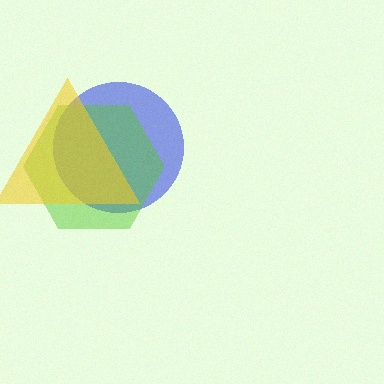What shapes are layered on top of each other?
The layered shapes are: a blue circle, a lime hexagon, a yellow triangle.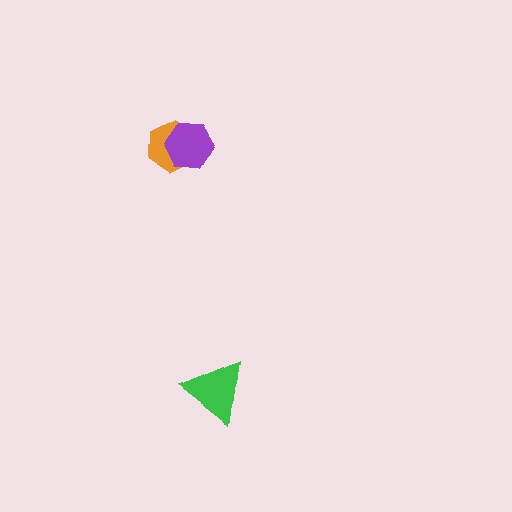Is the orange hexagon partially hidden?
Yes, it is partially covered by another shape.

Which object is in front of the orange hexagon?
The purple hexagon is in front of the orange hexagon.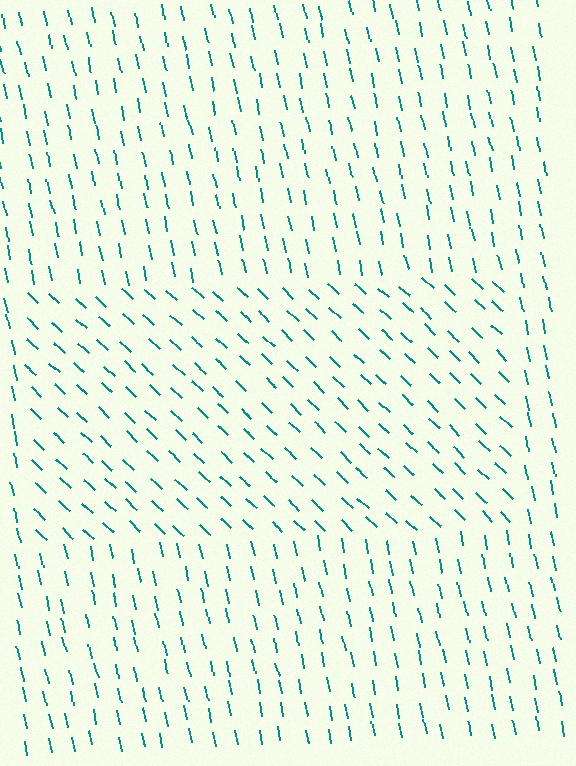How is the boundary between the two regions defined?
The boundary is defined purely by a change in line orientation (approximately 34 degrees difference). All lines are the same color and thickness.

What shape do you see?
I see a rectangle.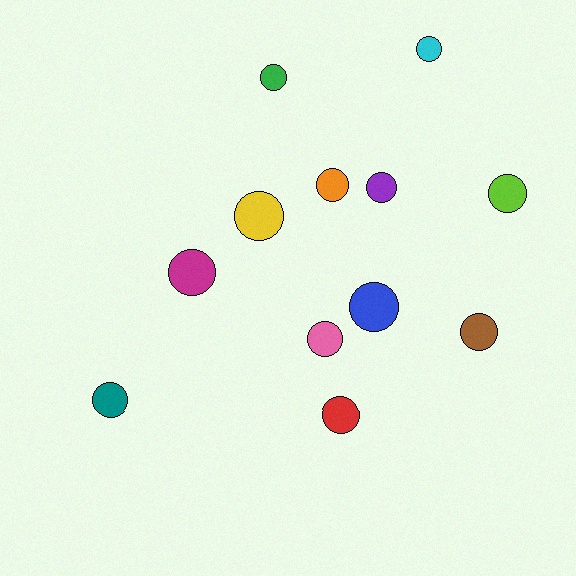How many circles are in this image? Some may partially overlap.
There are 12 circles.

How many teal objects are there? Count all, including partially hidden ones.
There is 1 teal object.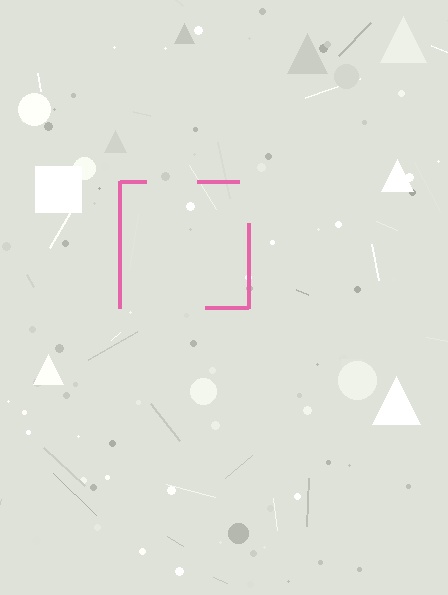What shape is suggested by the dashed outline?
The dashed outline suggests a square.